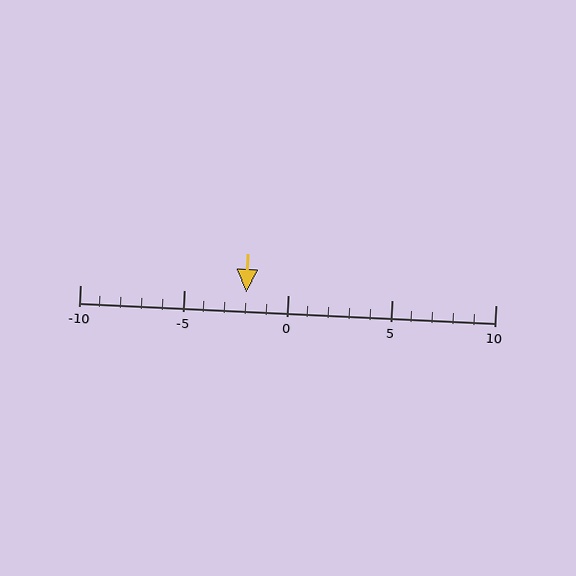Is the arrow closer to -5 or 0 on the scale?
The arrow is closer to 0.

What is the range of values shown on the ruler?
The ruler shows values from -10 to 10.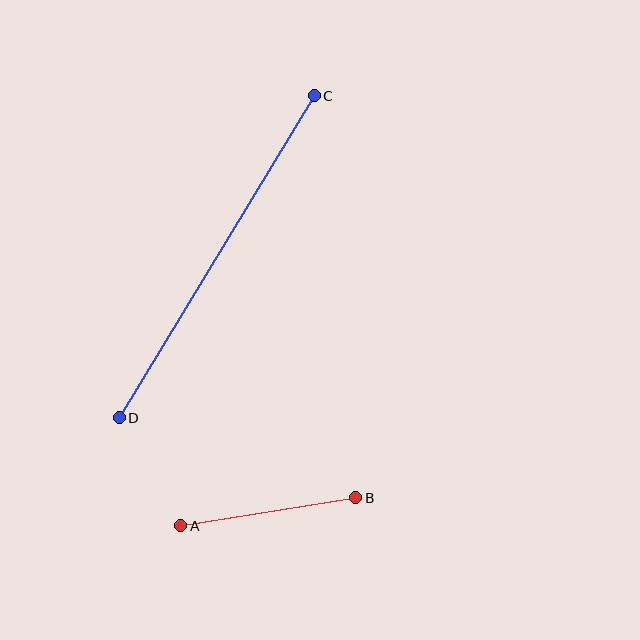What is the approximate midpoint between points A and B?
The midpoint is at approximately (268, 512) pixels.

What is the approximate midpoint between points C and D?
The midpoint is at approximately (217, 257) pixels.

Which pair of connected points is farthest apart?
Points C and D are farthest apart.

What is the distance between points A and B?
The distance is approximately 177 pixels.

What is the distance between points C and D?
The distance is approximately 376 pixels.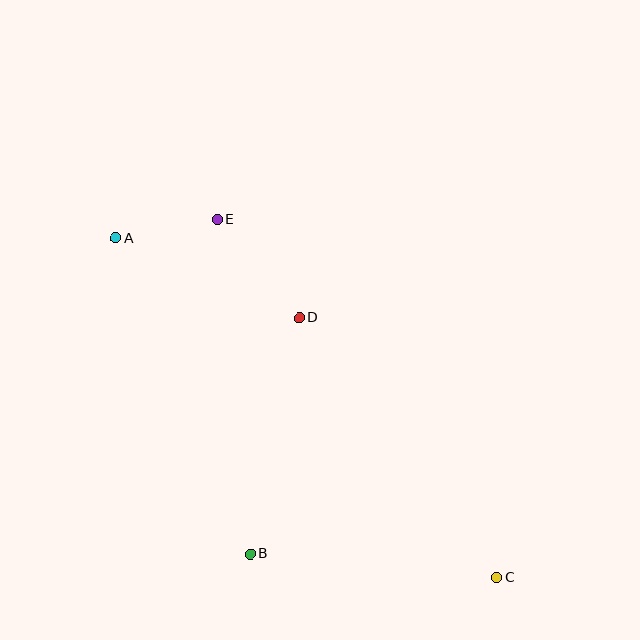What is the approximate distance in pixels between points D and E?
The distance between D and E is approximately 128 pixels.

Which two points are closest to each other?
Points A and E are closest to each other.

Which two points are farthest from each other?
Points A and C are farthest from each other.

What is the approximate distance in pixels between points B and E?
The distance between B and E is approximately 336 pixels.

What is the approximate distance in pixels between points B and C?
The distance between B and C is approximately 247 pixels.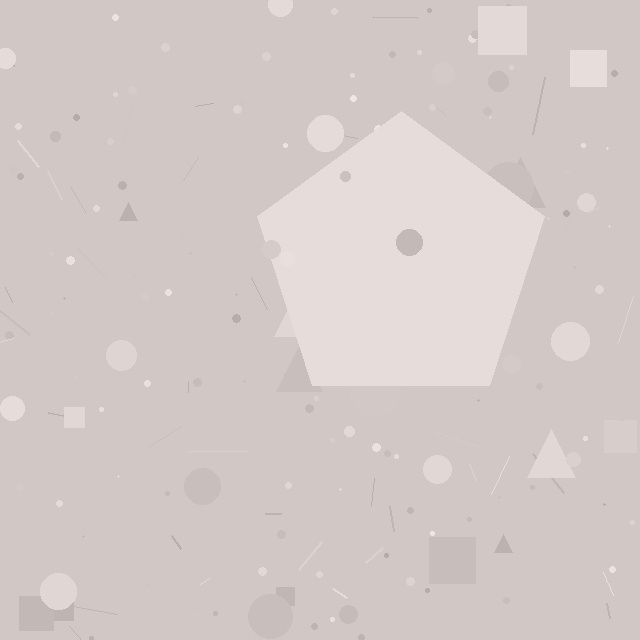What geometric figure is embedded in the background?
A pentagon is embedded in the background.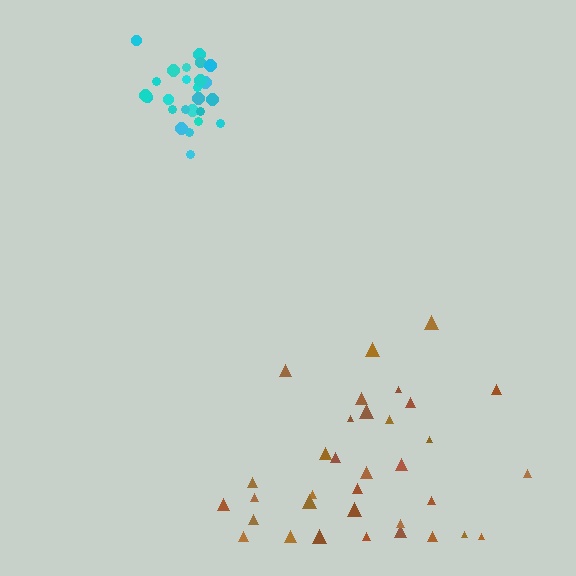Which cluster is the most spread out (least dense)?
Brown.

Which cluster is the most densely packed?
Cyan.